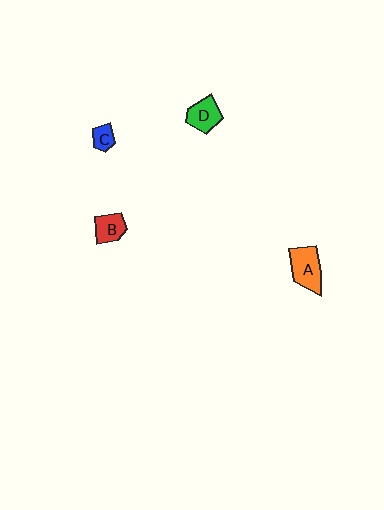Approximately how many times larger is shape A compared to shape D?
Approximately 1.3 times.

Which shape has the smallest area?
Shape C (blue).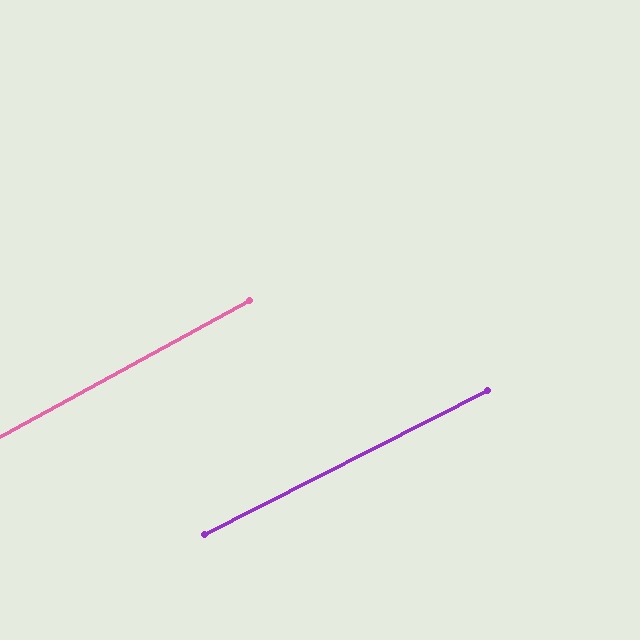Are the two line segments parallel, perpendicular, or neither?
Parallel — their directions differ by only 1.7°.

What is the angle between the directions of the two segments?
Approximately 2 degrees.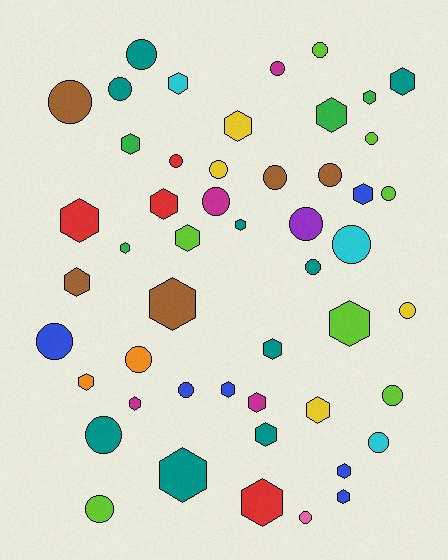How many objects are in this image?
There are 50 objects.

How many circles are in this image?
There are 24 circles.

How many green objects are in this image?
There are 4 green objects.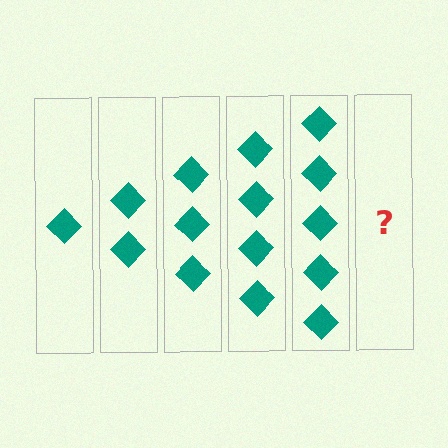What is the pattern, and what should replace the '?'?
The pattern is that each step adds one more diamond. The '?' should be 6 diamonds.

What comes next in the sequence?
The next element should be 6 diamonds.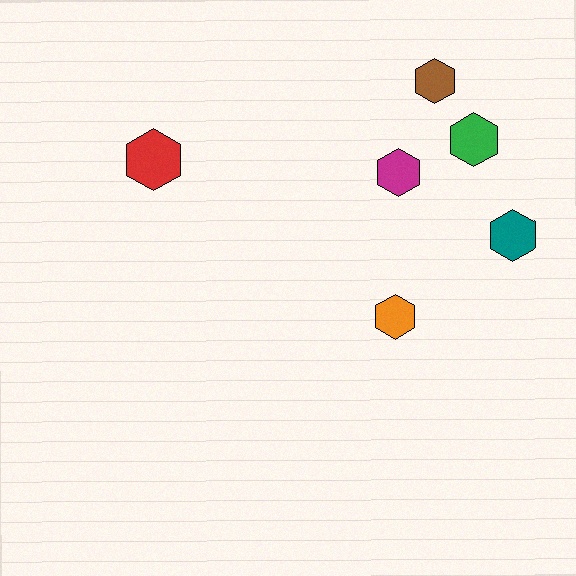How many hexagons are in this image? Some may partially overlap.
There are 6 hexagons.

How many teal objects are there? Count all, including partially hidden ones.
There is 1 teal object.